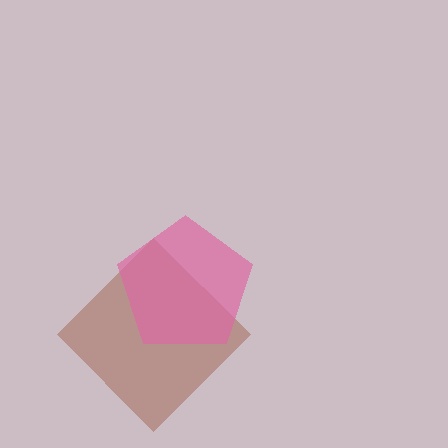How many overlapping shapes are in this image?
There are 2 overlapping shapes in the image.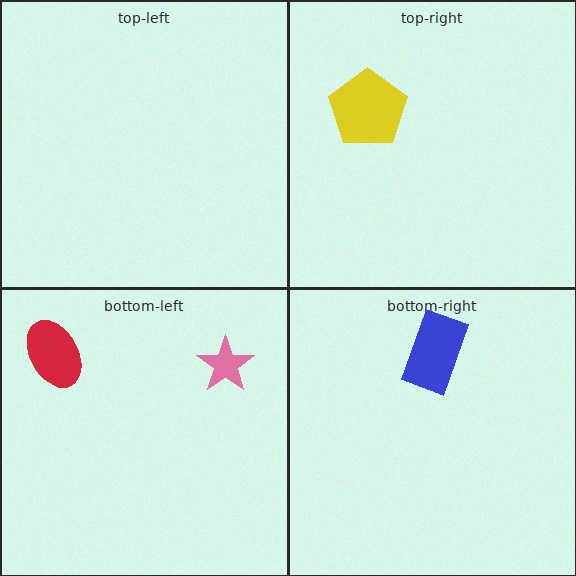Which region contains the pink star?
The bottom-left region.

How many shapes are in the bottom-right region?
1.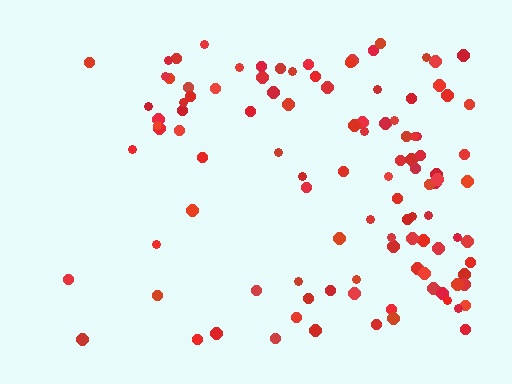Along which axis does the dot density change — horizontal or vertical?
Horizontal.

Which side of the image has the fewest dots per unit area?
The left.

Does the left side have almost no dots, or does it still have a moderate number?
Still a moderate number, just noticeably fewer than the right.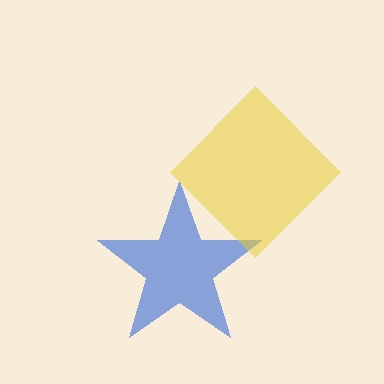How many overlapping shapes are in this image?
There are 2 overlapping shapes in the image.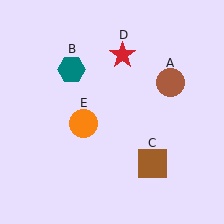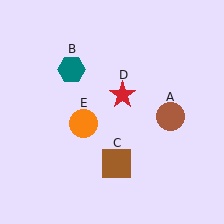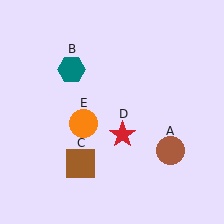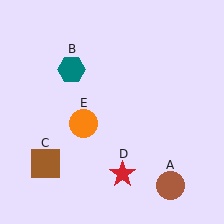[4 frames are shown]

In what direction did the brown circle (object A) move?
The brown circle (object A) moved down.